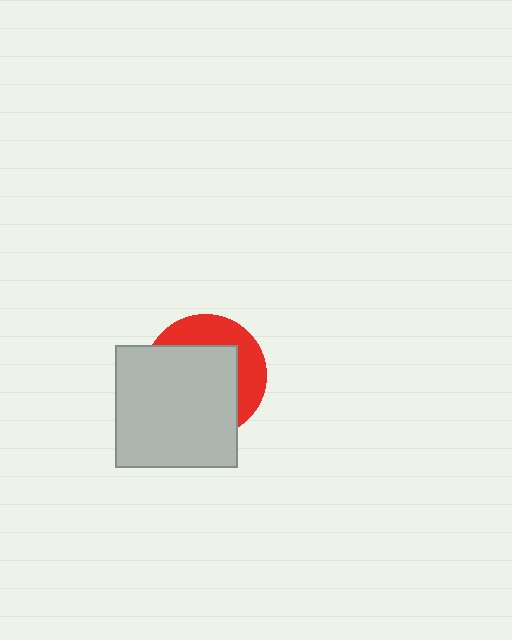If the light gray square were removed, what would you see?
You would see the complete red circle.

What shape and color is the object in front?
The object in front is a light gray square.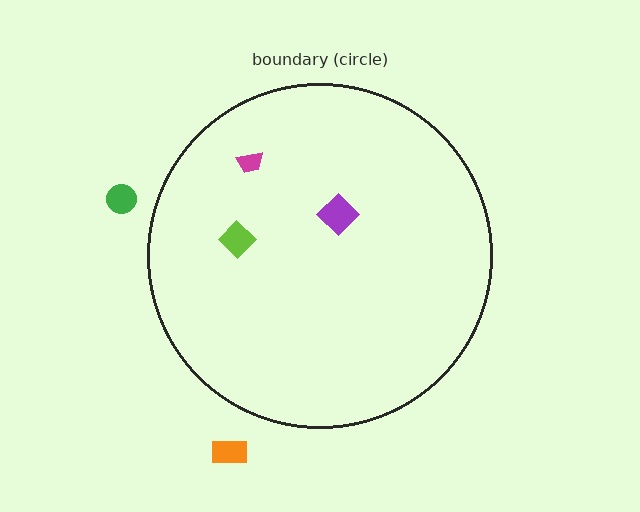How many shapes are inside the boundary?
3 inside, 2 outside.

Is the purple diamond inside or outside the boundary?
Inside.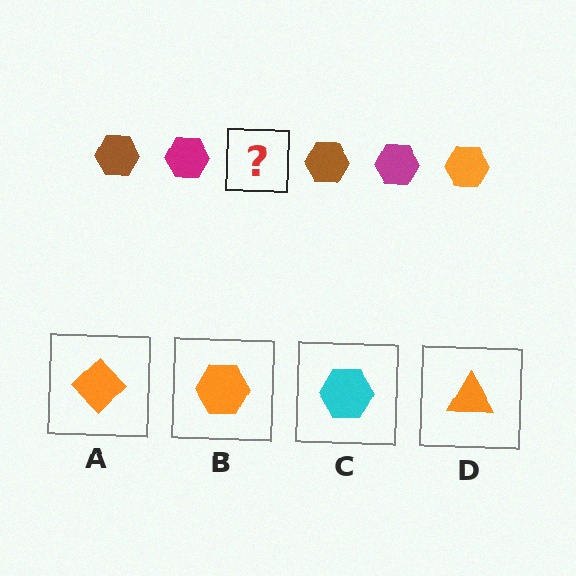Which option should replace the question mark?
Option B.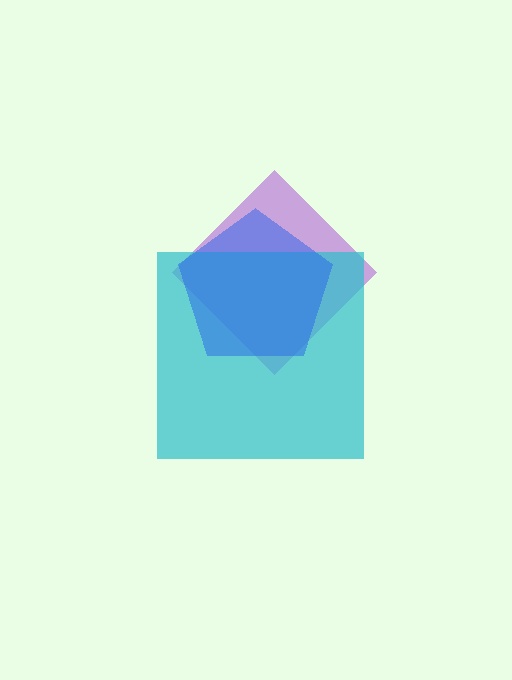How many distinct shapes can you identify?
There are 3 distinct shapes: a purple diamond, a cyan square, a blue pentagon.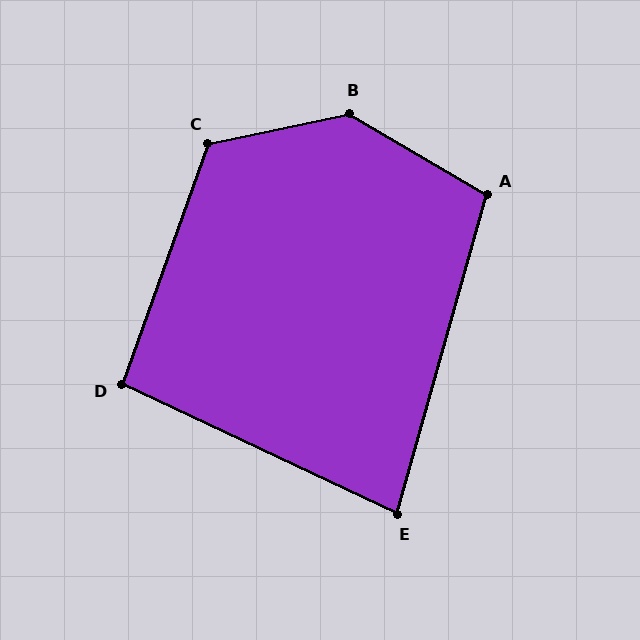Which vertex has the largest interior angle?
B, at approximately 137 degrees.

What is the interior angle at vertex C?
Approximately 122 degrees (obtuse).